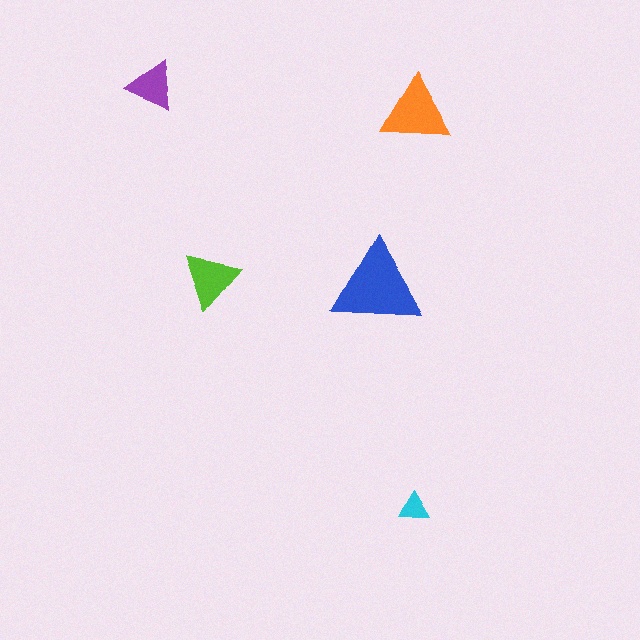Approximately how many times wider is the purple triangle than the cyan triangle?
About 1.5 times wider.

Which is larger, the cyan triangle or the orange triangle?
The orange one.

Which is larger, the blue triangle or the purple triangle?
The blue one.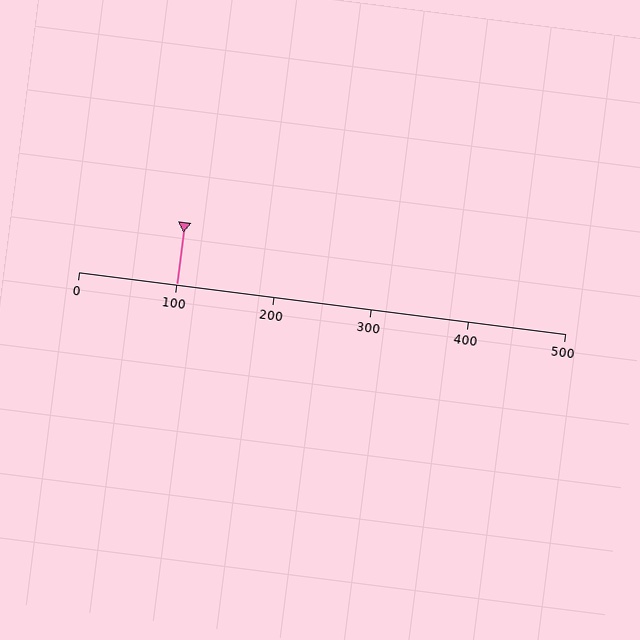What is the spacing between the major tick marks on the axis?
The major ticks are spaced 100 apart.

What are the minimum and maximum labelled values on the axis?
The axis runs from 0 to 500.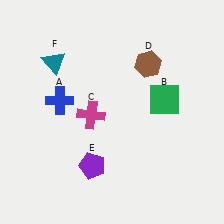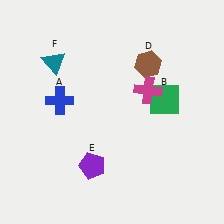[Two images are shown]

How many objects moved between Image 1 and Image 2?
1 object moved between the two images.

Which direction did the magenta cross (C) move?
The magenta cross (C) moved right.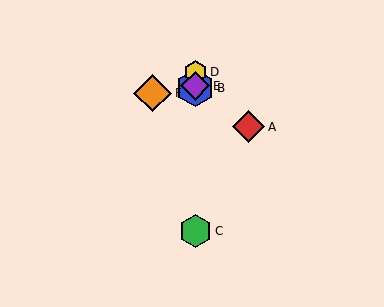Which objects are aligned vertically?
Objects B, C, D, E are aligned vertically.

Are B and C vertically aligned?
Yes, both are at x≈195.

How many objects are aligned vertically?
4 objects (B, C, D, E) are aligned vertically.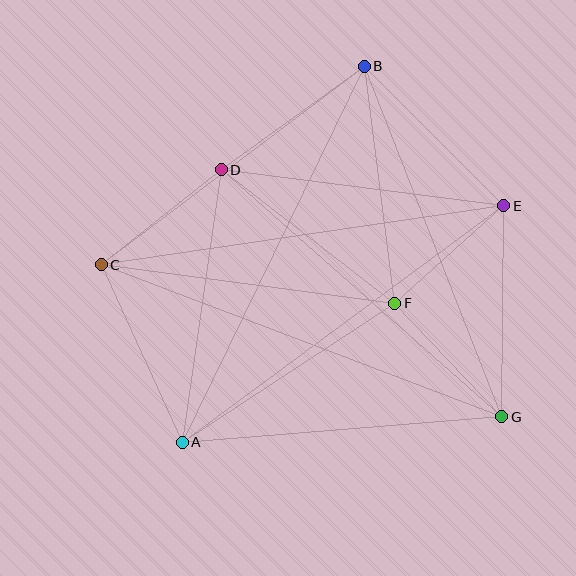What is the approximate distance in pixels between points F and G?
The distance between F and G is approximately 156 pixels.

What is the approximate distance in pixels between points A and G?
The distance between A and G is approximately 320 pixels.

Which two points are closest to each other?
Points E and F are closest to each other.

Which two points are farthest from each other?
Points C and G are farthest from each other.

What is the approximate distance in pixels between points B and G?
The distance between B and G is approximately 376 pixels.